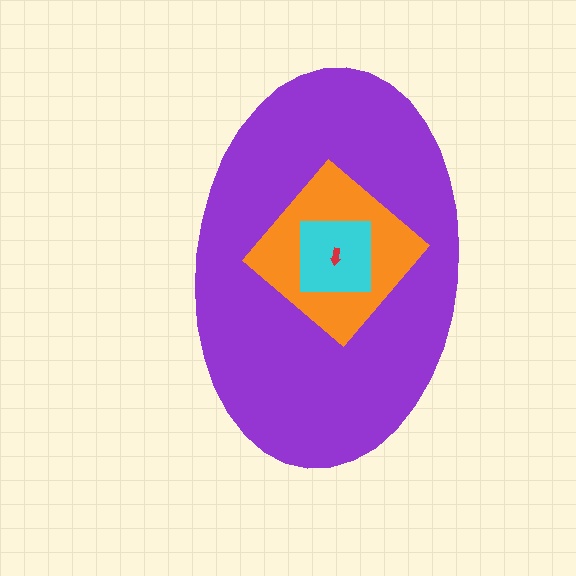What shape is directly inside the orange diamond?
The cyan square.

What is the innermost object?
The red arrow.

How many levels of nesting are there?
4.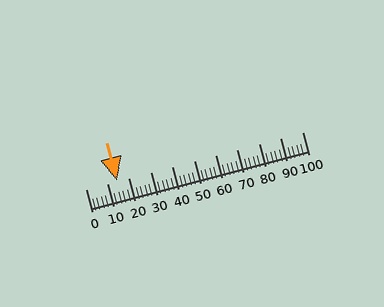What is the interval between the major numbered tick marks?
The major tick marks are spaced 10 units apart.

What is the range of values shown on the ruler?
The ruler shows values from 0 to 100.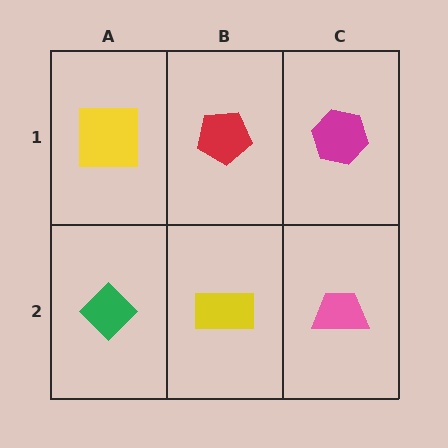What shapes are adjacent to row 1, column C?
A pink trapezoid (row 2, column C), a red pentagon (row 1, column B).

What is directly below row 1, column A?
A green diamond.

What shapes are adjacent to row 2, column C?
A magenta hexagon (row 1, column C), a yellow rectangle (row 2, column B).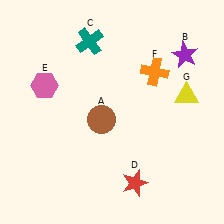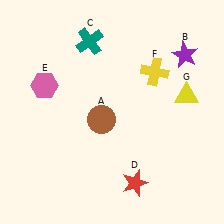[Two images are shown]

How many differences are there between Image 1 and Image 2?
There is 1 difference between the two images.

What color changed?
The cross (F) changed from orange in Image 1 to yellow in Image 2.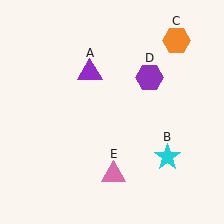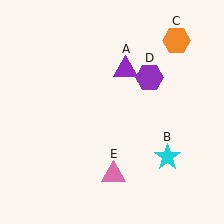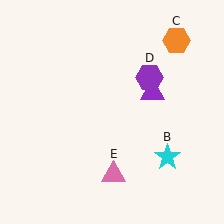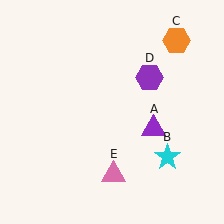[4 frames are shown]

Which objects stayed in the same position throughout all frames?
Cyan star (object B) and orange hexagon (object C) and purple hexagon (object D) and pink triangle (object E) remained stationary.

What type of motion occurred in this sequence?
The purple triangle (object A) rotated clockwise around the center of the scene.